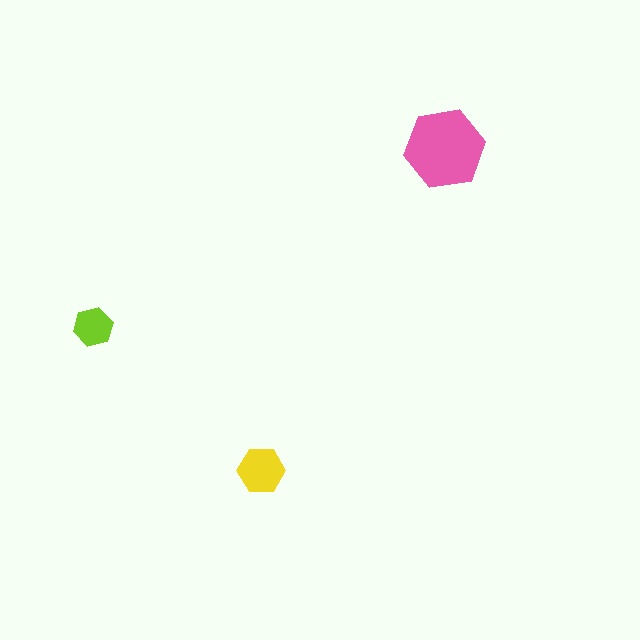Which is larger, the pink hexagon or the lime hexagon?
The pink one.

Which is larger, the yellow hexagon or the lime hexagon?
The yellow one.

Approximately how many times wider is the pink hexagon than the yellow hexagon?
About 1.5 times wider.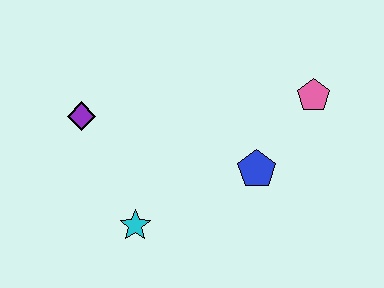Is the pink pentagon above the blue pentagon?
Yes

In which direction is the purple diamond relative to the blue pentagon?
The purple diamond is to the left of the blue pentagon.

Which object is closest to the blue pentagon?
The pink pentagon is closest to the blue pentagon.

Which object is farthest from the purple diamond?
The pink pentagon is farthest from the purple diamond.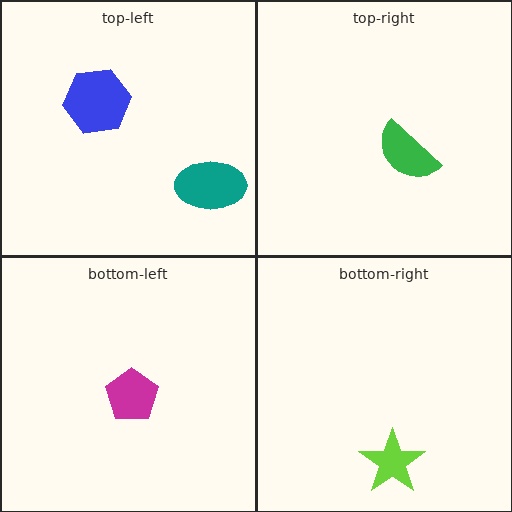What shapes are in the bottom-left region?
The magenta pentagon.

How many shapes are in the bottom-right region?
1.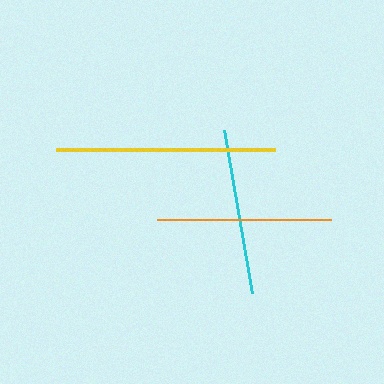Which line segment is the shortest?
The cyan line is the shortest at approximately 165 pixels.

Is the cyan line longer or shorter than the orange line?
The orange line is longer than the cyan line.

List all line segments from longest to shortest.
From longest to shortest: yellow, orange, cyan.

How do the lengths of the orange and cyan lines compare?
The orange and cyan lines are approximately the same length.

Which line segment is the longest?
The yellow line is the longest at approximately 219 pixels.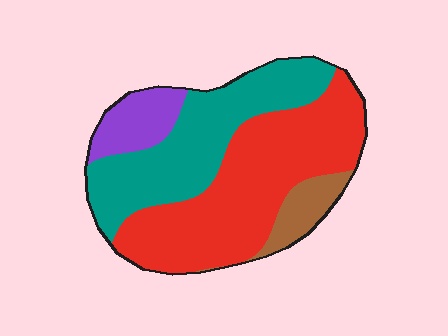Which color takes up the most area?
Red, at roughly 45%.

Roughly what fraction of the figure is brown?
Brown takes up about one tenth (1/10) of the figure.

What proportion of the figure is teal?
Teal takes up about one third (1/3) of the figure.